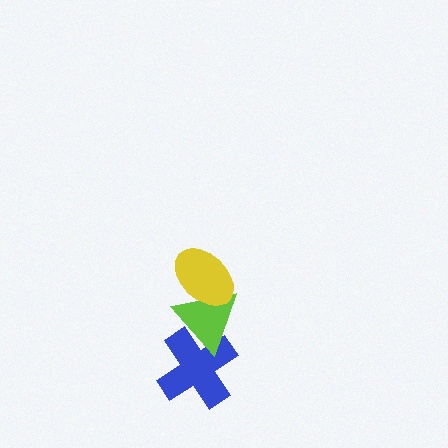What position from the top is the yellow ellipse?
The yellow ellipse is 1st from the top.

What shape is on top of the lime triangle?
The yellow ellipse is on top of the lime triangle.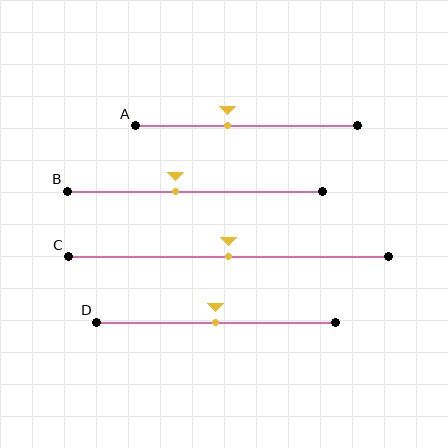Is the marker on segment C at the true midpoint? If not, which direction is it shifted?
Yes, the marker on segment C is at the true midpoint.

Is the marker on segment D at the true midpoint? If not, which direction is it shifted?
Yes, the marker on segment D is at the true midpoint.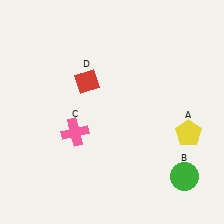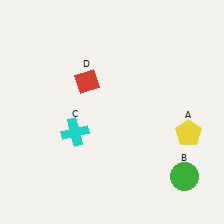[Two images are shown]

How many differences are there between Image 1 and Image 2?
There is 1 difference between the two images.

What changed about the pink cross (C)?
In Image 1, C is pink. In Image 2, it changed to cyan.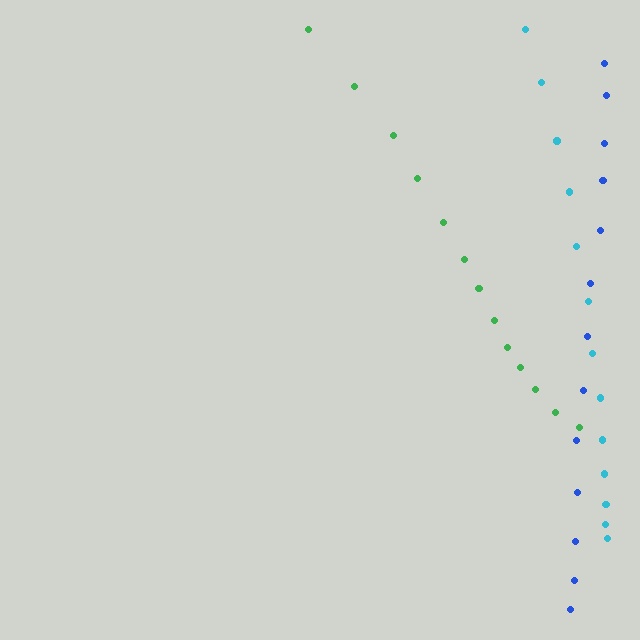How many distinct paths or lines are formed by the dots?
There are 3 distinct paths.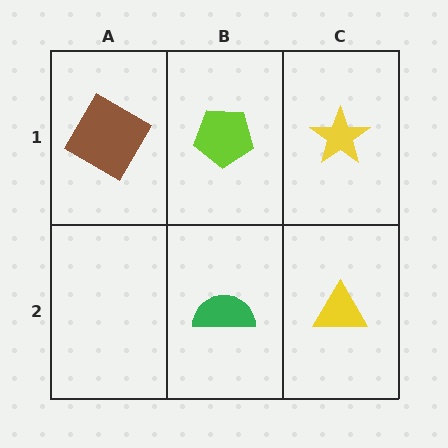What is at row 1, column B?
A lime pentagon.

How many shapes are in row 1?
3 shapes.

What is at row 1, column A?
A brown diamond.